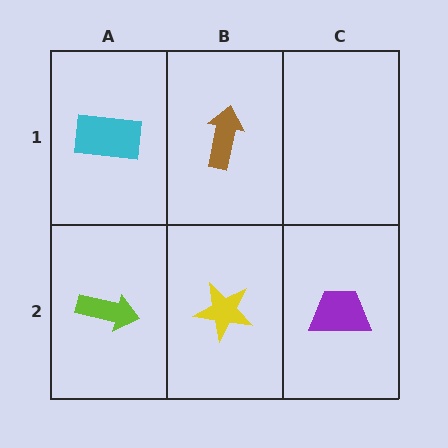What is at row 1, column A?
A cyan rectangle.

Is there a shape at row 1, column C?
No, that cell is empty.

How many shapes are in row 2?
3 shapes.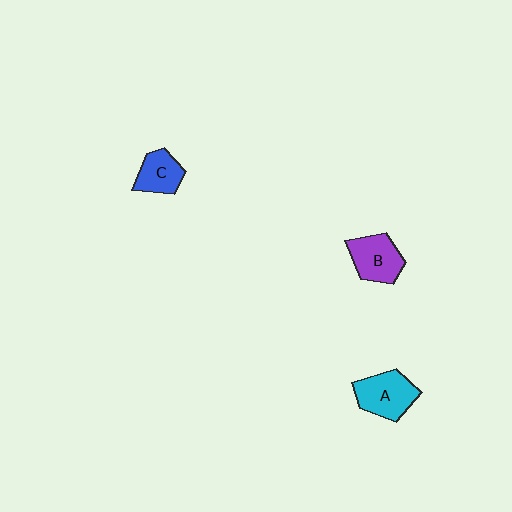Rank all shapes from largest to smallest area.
From largest to smallest: A (cyan), B (purple), C (blue).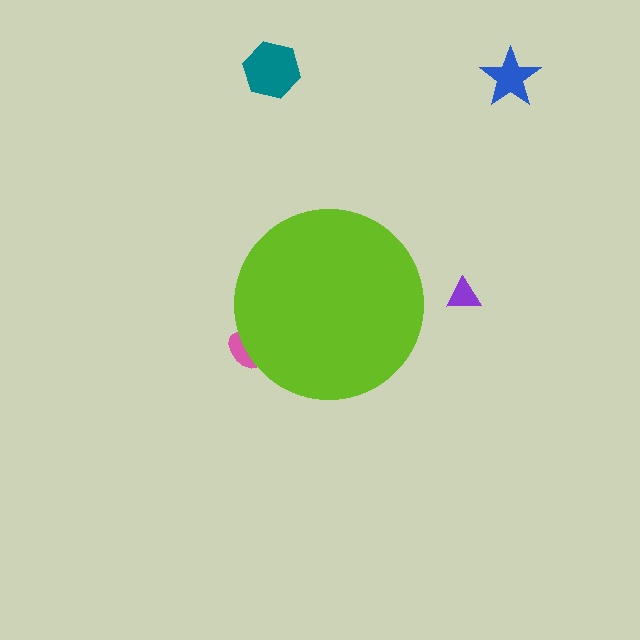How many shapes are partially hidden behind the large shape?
1 shape is partially hidden.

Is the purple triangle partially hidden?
No, the purple triangle is fully visible.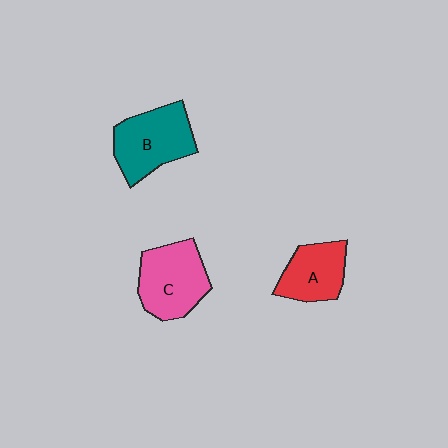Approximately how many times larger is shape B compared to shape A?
Approximately 1.3 times.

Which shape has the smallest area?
Shape A (red).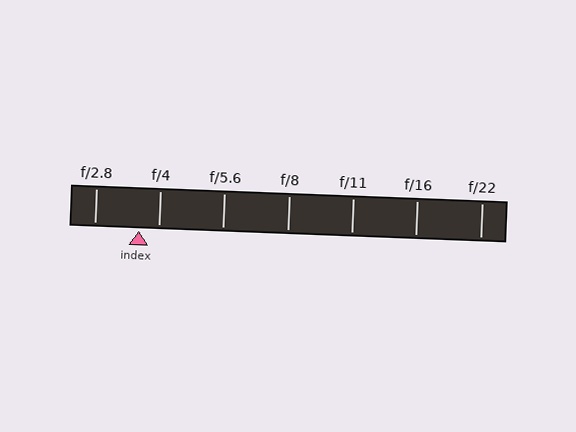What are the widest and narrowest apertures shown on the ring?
The widest aperture shown is f/2.8 and the narrowest is f/22.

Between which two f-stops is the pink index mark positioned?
The index mark is between f/2.8 and f/4.